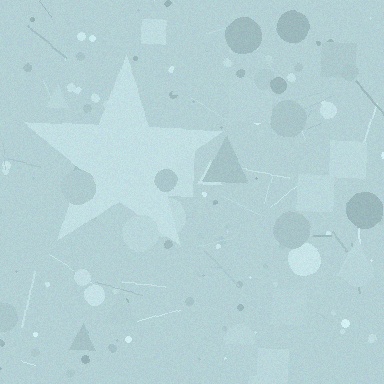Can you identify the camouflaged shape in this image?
The camouflaged shape is a star.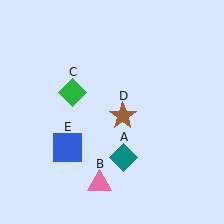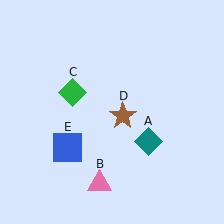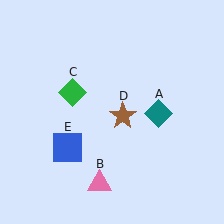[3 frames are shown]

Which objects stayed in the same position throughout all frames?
Pink triangle (object B) and green diamond (object C) and brown star (object D) and blue square (object E) remained stationary.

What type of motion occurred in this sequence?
The teal diamond (object A) rotated counterclockwise around the center of the scene.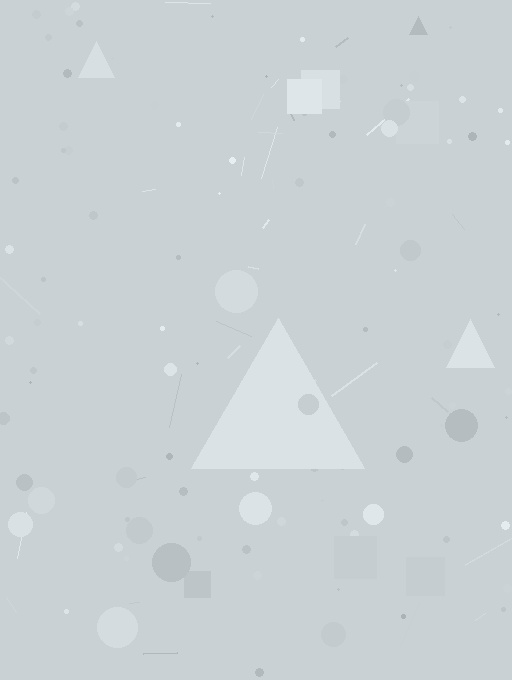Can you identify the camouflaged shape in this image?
The camouflaged shape is a triangle.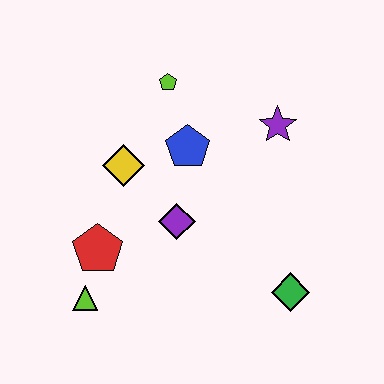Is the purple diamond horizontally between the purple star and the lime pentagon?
Yes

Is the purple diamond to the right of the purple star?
No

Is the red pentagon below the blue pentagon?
Yes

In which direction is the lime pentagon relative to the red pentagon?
The lime pentagon is above the red pentagon.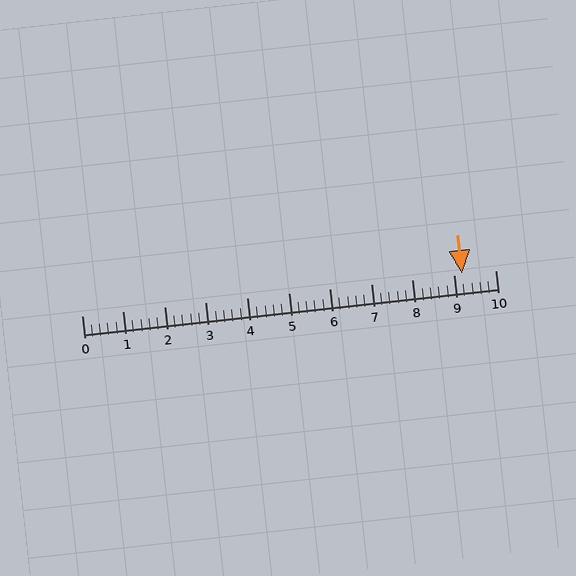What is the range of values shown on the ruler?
The ruler shows values from 0 to 10.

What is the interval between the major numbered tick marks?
The major tick marks are spaced 1 units apart.